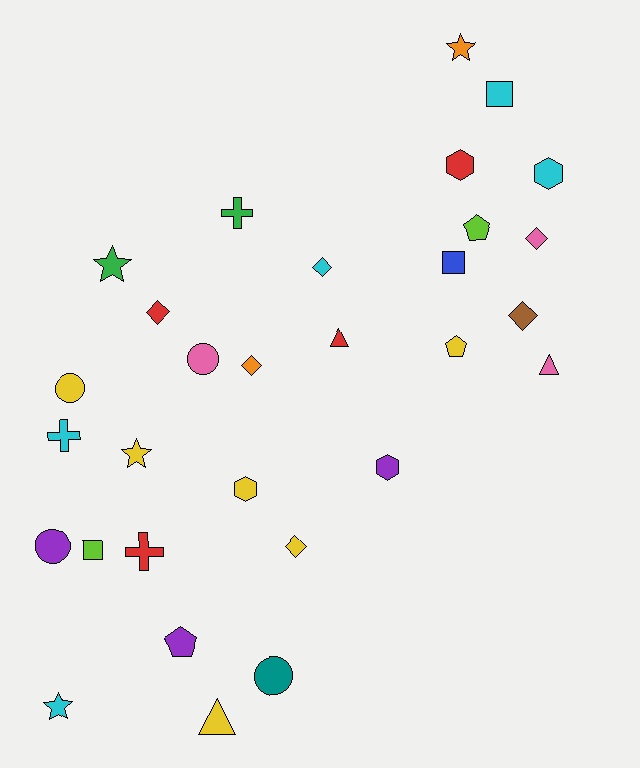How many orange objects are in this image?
There are 2 orange objects.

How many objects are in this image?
There are 30 objects.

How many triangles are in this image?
There are 3 triangles.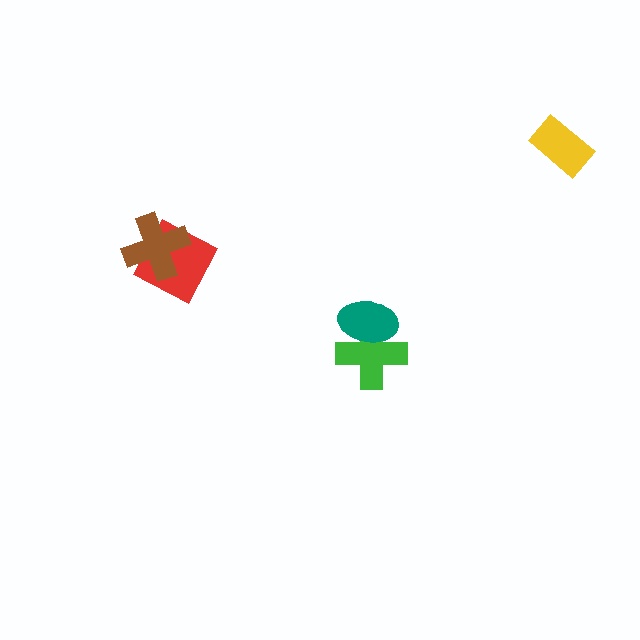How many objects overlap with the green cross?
1 object overlaps with the green cross.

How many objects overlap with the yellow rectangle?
0 objects overlap with the yellow rectangle.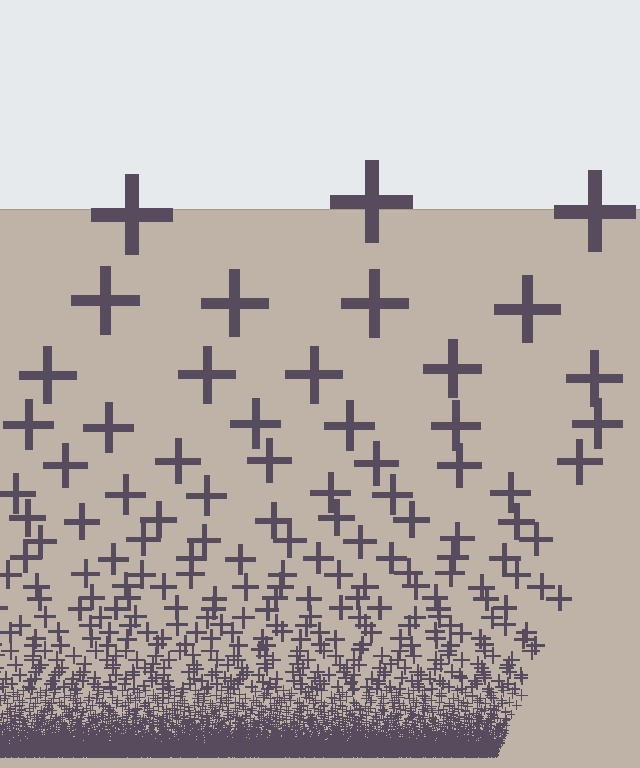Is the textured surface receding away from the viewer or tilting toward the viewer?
The surface appears to tilt toward the viewer. Texture elements get larger and sparser toward the top.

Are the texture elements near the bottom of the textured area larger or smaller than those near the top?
Smaller. The gradient is inverted — elements near the bottom are smaller and denser.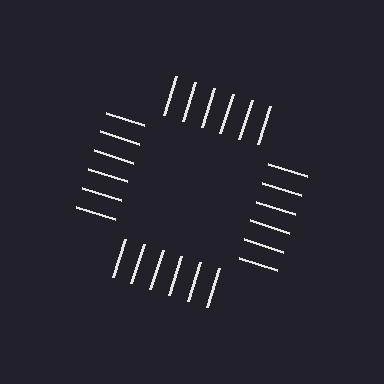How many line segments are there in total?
24 — 6 along each of the 4 edges.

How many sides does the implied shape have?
4 sides — the line-ends trace a square.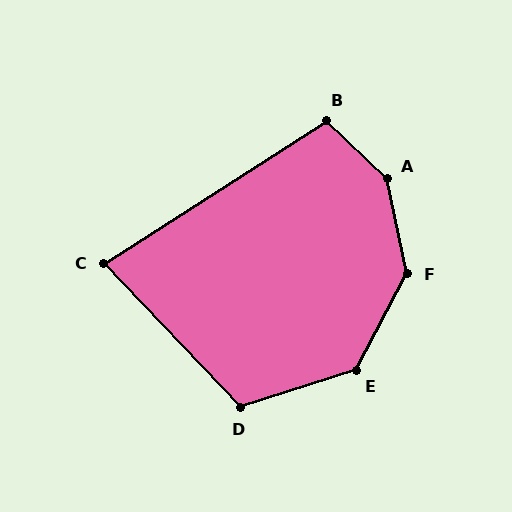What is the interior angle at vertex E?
Approximately 135 degrees (obtuse).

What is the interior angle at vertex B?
Approximately 104 degrees (obtuse).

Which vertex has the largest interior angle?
A, at approximately 146 degrees.